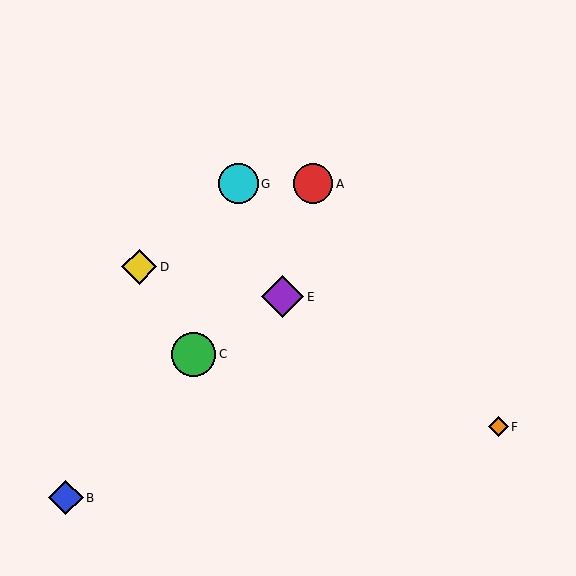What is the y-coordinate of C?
Object C is at y≈354.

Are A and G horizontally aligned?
Yes, both are at y≈184.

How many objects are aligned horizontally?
2 objects (A, G) are aligned horizontally.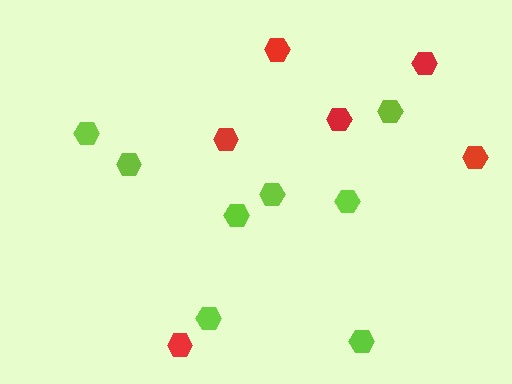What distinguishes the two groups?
There are 2 groups: one group of lime hexagons (8) and one group of red hexagons (6).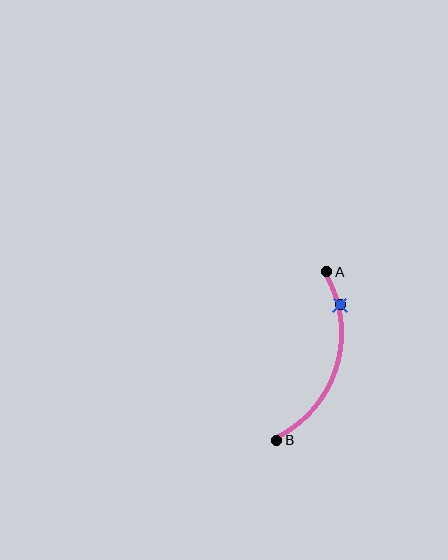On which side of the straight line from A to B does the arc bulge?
The arc bulges to the right of the straight line connecting A and B.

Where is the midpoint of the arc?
The arc midpoint is the point on the curve farthest from the straight line joining A and B. It sits to the right of that line.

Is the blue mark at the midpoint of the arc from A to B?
No. The blue mark lies on the arc but is closer to endpoint A. The arc midpoint would be at the point on the curve equidistant along the arc from both A and B.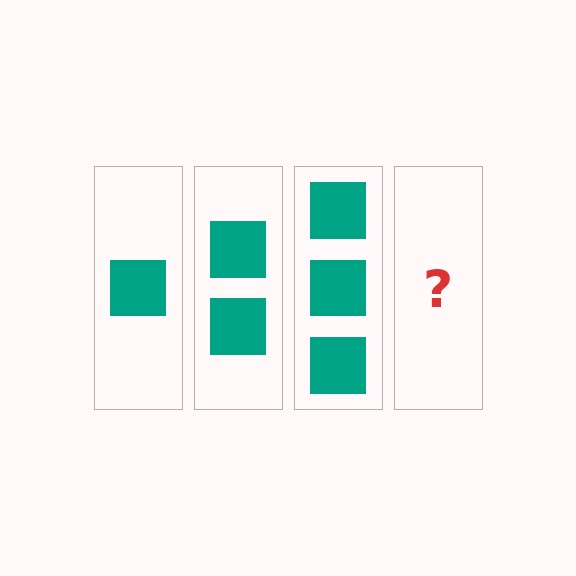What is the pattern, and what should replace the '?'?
The pattern is that each step adds one more square. The '?' should be 4 squares.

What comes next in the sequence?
The next element should be 4 squares.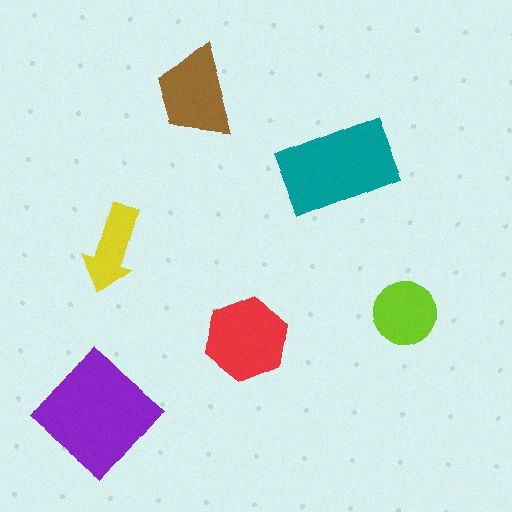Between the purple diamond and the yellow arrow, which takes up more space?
The purple diamond.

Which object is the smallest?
The yellow arrow.